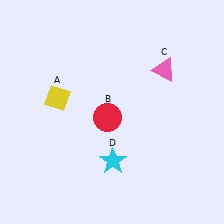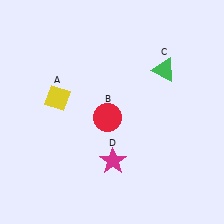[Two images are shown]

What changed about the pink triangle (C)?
In Image 1, C is pink. In Image 2, it changed to green.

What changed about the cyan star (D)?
In Image 1, D is cyan. In Image 2, it changed to magenta.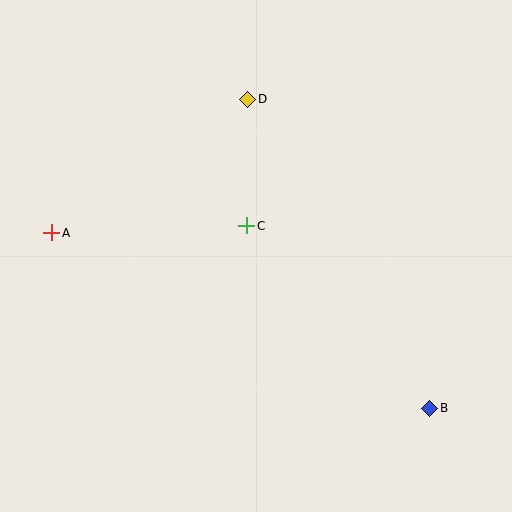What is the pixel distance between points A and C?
The distance between A and C is 195 pixels.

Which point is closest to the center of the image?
Point C at (247, 226) is closest to the center.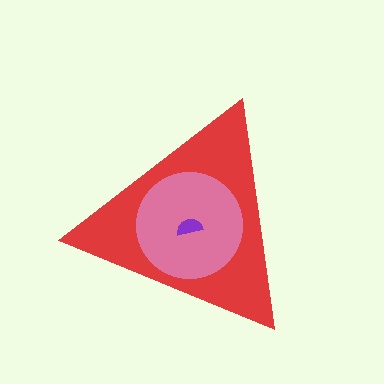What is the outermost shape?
The red triangle.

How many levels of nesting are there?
3.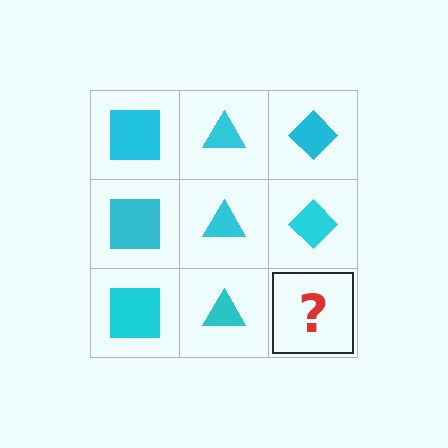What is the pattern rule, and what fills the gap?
The rule is that each column has a consistent shape. The gap should be filled with a cyan diamond.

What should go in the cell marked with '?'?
The missing cell should contain a cyan diamond.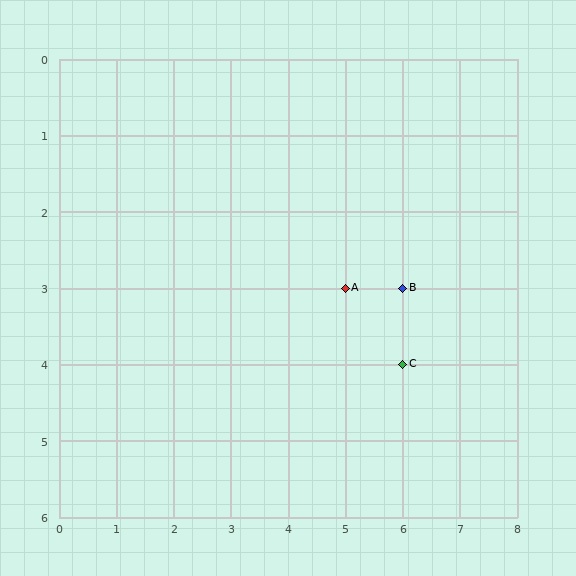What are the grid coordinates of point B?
Point B is at grid coordinates (6, 3).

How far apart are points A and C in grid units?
Points A and C are 1 column and 1 row apart (about 1.4 grid units diagonally).